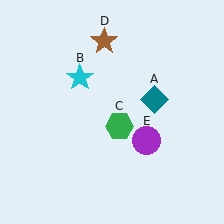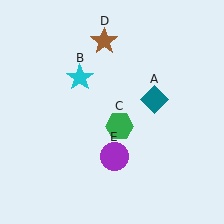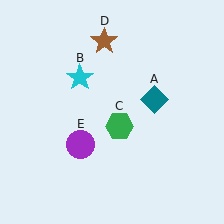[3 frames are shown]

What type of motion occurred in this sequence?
The purple circle (object E) rotated clockwise around the center of the scene.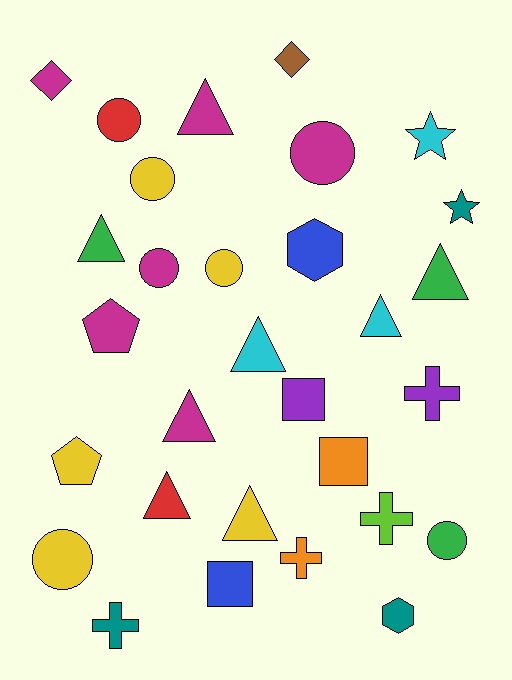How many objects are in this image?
There are 30 objects.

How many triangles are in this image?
There are 8 triangles.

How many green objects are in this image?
There are 3 green objects.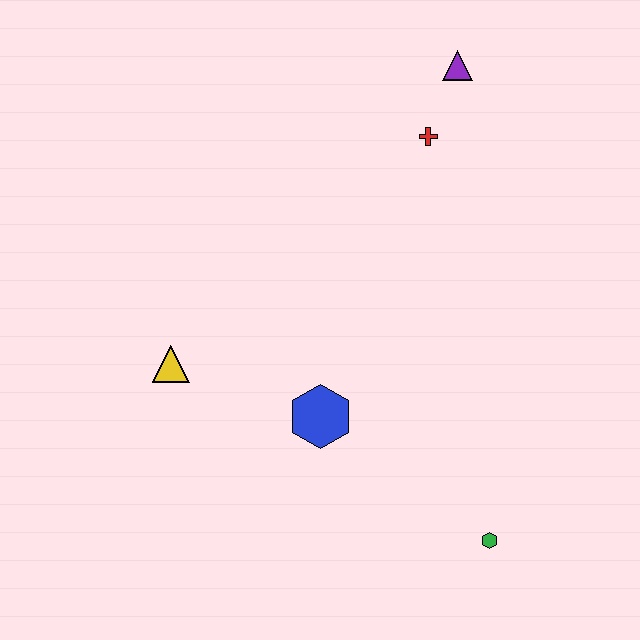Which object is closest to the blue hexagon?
The yellow triangle is closest to the blue hexagon.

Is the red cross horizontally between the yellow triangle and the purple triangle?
Yes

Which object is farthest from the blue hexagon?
The purple triangle is farthest from the blue hexagon.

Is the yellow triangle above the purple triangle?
No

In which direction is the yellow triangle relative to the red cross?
The yellow triangle is to the left of the red cross.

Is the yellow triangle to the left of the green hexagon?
Yes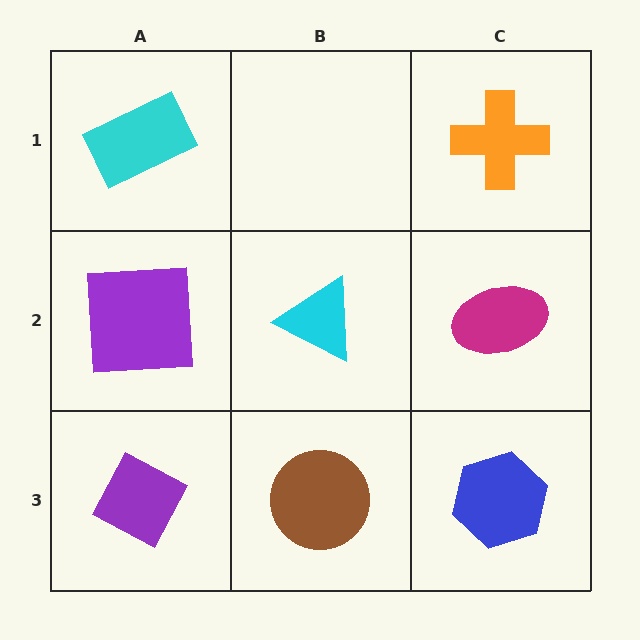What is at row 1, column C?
An orange cross.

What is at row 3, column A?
A purple diamond.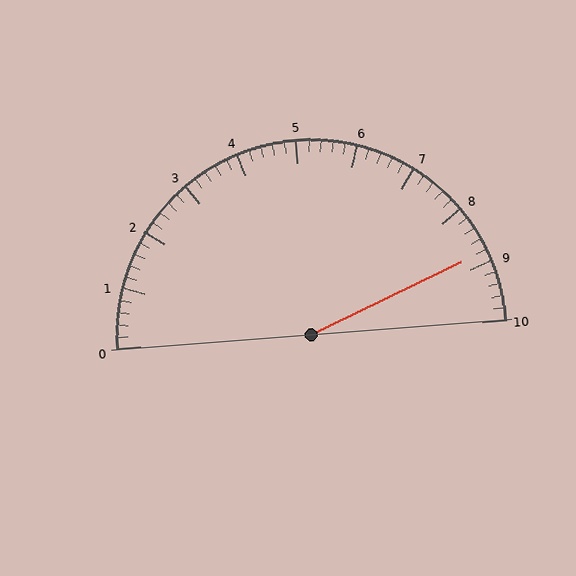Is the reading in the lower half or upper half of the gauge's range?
The reading is in the upper half of the range (0 to 10).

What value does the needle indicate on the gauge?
The needle indicates approximately 8.8.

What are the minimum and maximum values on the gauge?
The gauge ranges from 0 to 10.